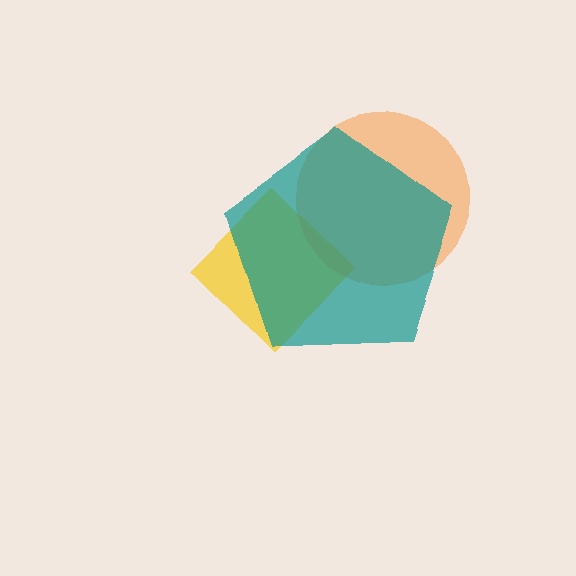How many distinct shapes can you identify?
There are 3 distinct shapes: a yellow diamond, an orange circle, a teal pentagon.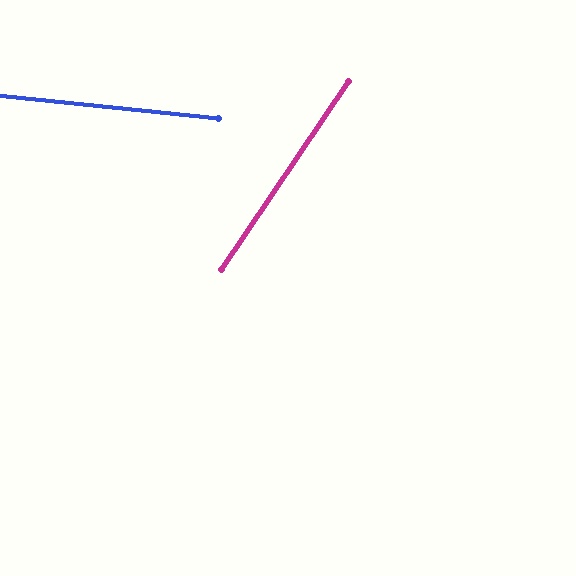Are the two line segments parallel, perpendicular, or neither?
Neither parallel nor perpendicular — they differ by about 62°.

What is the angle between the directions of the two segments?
Approximately 62 degrees.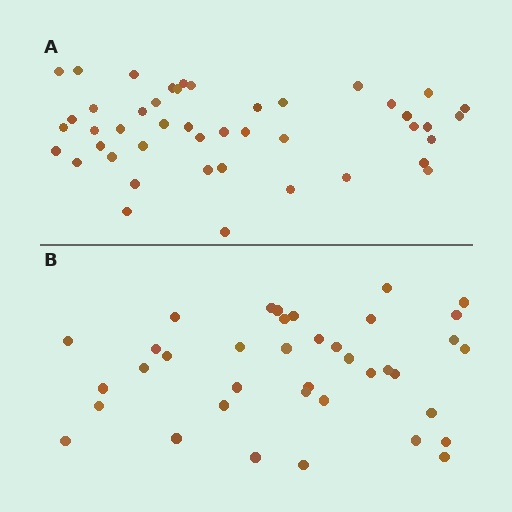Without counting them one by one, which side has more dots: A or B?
Region A (the top region) has more dots.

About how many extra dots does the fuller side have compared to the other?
Region A has roughly 8 or so more dots than region B.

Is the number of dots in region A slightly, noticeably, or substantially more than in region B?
Region A has only slightly more — the two regions are fairly close. The ratio is roughly 1.2 to 1.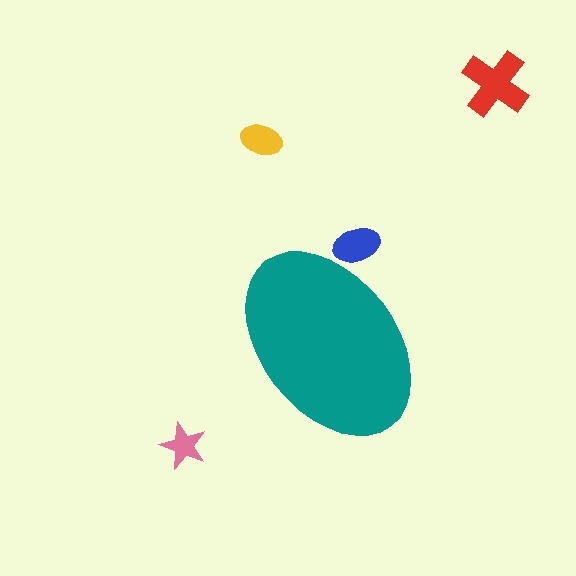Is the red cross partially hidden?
No, the red cross is fully visible.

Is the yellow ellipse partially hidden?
No, the yellow ellipse is fully visible.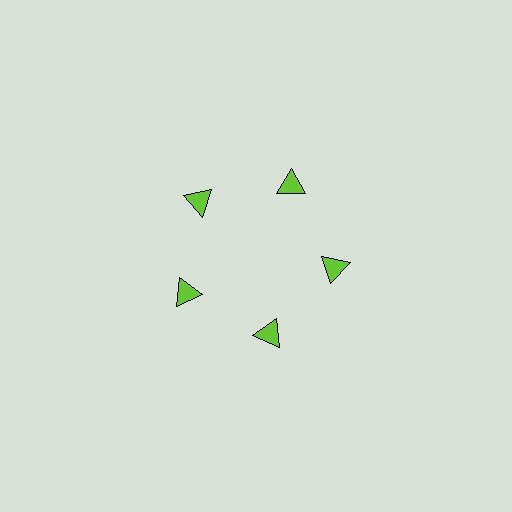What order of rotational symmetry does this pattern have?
This pattern has 5-fold rotational symmetry.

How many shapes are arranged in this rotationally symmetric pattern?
There are 5 shapes, arranged in 5 groups of 1.